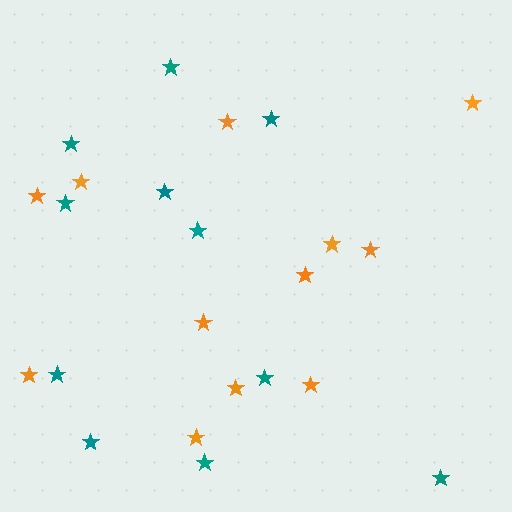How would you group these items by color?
There are 2 groups: one group of teal stars (11) and one group of orange stars (12).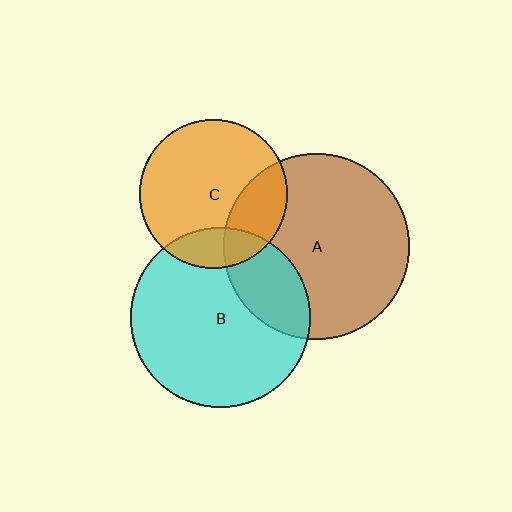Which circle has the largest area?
Circle A (brown).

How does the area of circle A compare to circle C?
Approximately 1.6 times.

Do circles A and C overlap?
Yes.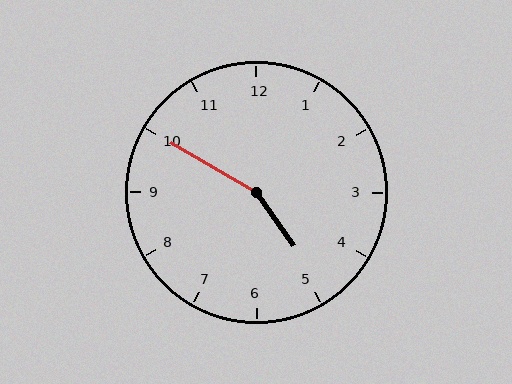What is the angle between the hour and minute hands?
Approximately 155 degrees.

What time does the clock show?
4:50.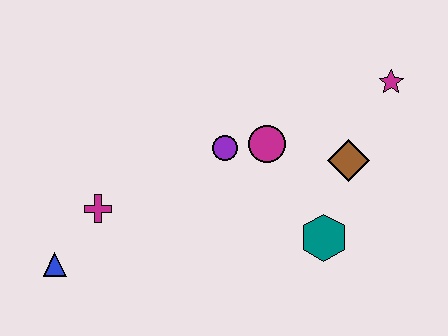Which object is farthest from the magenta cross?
The magenta star is farthest from the magenta cross.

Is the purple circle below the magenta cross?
No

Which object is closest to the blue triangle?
The magenta cross is closest to the blue triangle.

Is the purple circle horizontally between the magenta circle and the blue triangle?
Yes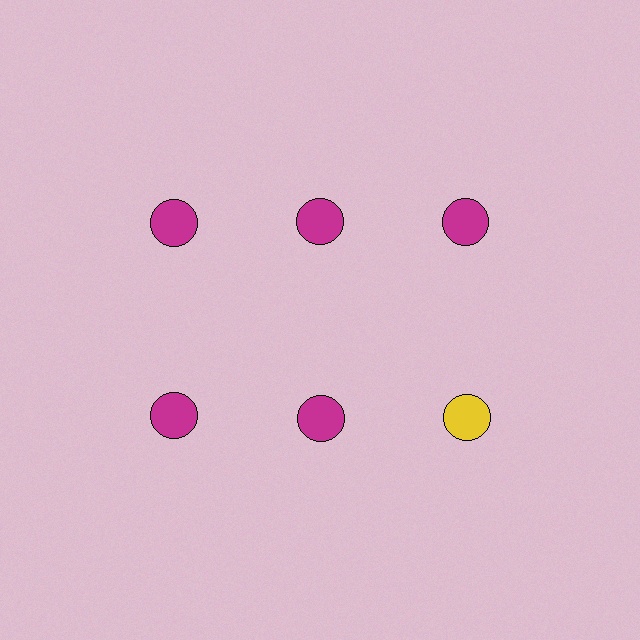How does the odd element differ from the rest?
It has a different color: yellow instead of magenta.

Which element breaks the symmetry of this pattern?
The yellow circle in the second row, center column breaks the symmetry. All other shapes are magenta circles.